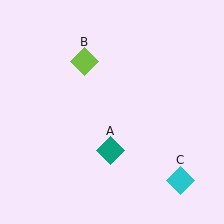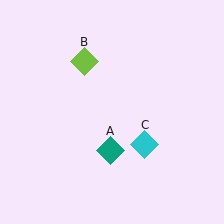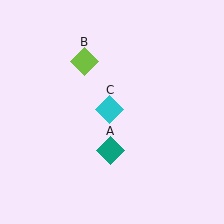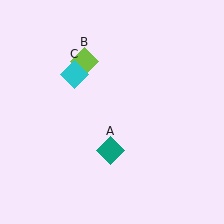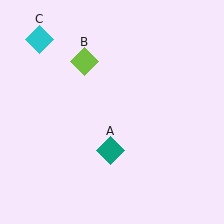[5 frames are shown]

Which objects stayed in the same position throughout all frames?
Teal diamond (object A) and lime diamond (object B) remained stationary.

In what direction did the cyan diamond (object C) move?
The cyan diamond (object C) moved up and to the left.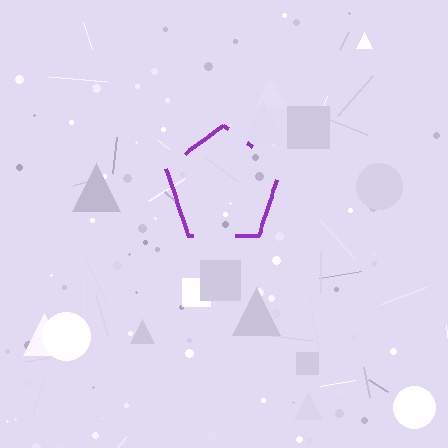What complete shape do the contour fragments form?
The contour fragments form a pentagon.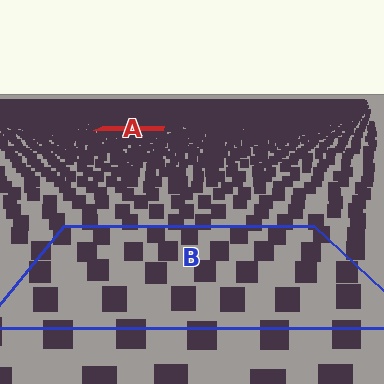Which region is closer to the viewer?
Region B is closer. The texture elements there are larger and more spread out.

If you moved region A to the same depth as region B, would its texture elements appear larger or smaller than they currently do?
They would appear larger. At a closer depth, the same texture elements are projected at a bigger on-screen size.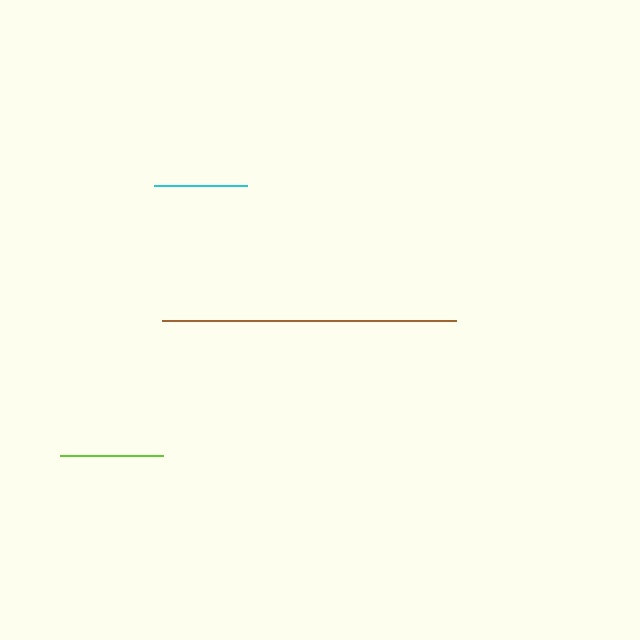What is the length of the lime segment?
The lime segment is approximately 103 pixels long.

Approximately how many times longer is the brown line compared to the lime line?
The brown line is approximately 2.9 times the length of the lime line.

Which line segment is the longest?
The brown line is the longest at approximately 294 pixels.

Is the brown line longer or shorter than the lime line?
The brown line is longer than the lime line.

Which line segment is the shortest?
The cyan line is the shortest at approximately 93 pixels.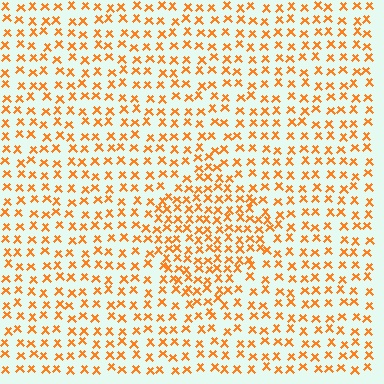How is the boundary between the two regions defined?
The boundary is defined by a change in element density (approximately 1.6x ratio). All elements are the same color, size, and shape.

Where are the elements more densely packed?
The elements are more densely packed inside the diamond boundary.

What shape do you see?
I see a diamond.